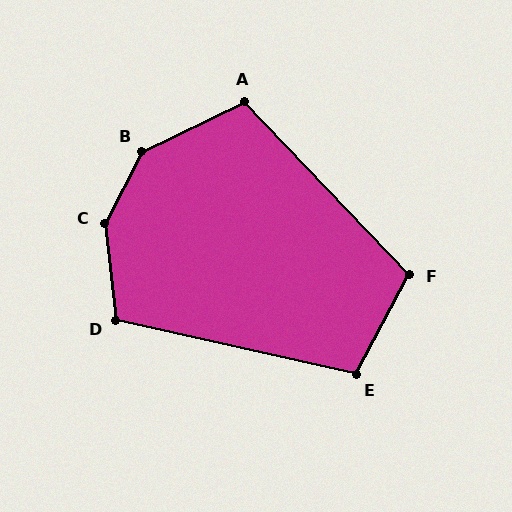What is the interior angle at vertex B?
Approximately 143 degrees (obtuse).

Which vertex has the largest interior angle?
C, at approximately 146 degrees.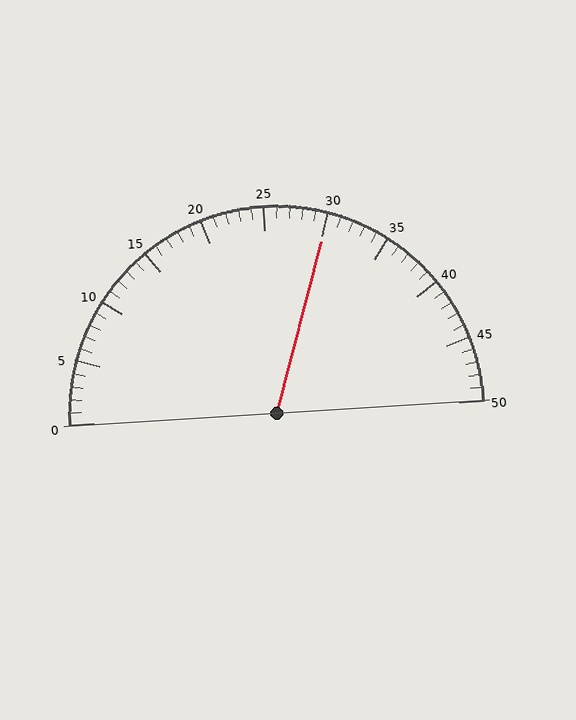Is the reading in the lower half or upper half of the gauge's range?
The reading is in the upper half of the range (0 to 50).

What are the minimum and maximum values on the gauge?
The gauge ranges from 0 to 50.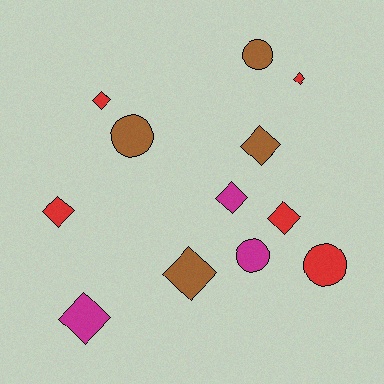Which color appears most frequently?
Red, with 5 objects.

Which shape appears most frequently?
Diamond, with 8 objects.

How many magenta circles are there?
There is 1 magenta circle.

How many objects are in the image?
There are 12 objects.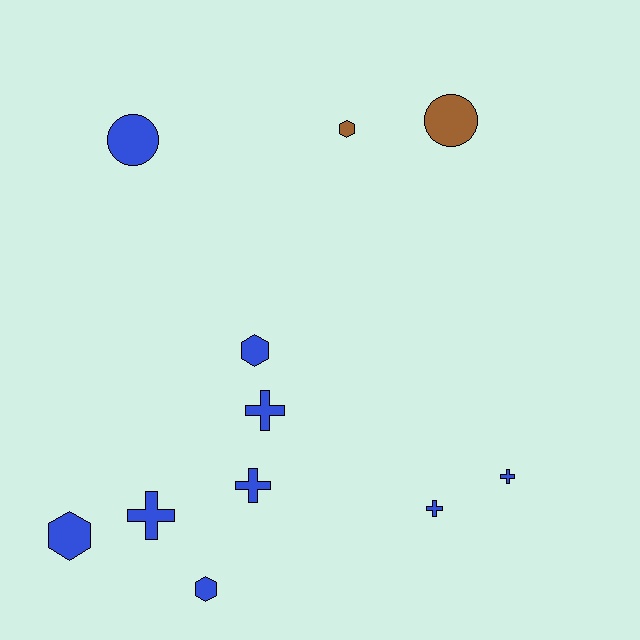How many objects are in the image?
There are 11 objects.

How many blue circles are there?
There is 1 blue circle.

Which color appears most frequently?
Blue, with 9 objects.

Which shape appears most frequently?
Cross, with 5 objects.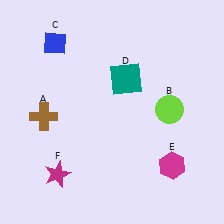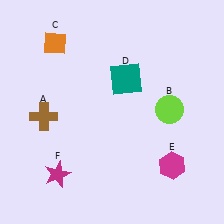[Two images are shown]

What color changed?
The diamond (C) changed from blue in Image 1 to orange in Image 2.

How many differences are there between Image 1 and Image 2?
There is 1 difference between the two images.